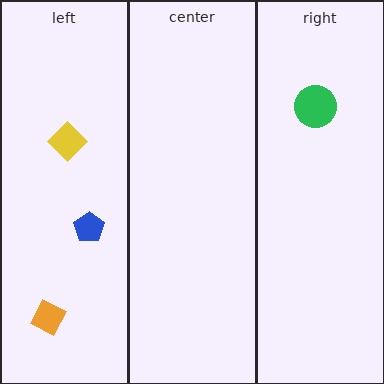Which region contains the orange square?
The left region.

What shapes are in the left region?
The orange square, the yellow diamond, the blue pentagon.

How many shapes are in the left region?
3.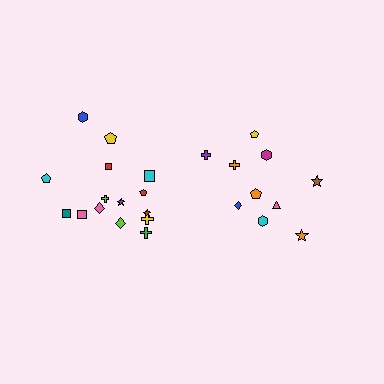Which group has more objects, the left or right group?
The left group.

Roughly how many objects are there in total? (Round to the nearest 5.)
Roughly 25 objects in total.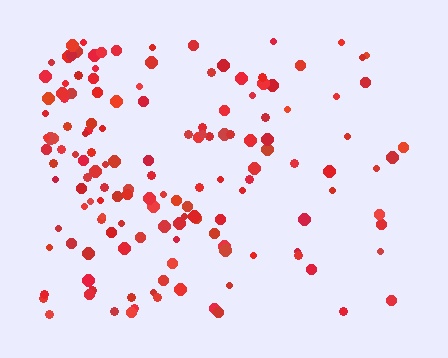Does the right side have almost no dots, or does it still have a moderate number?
Still a moderate number, just noticeably fewer than the left.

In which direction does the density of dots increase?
From right to left, with the left side densest.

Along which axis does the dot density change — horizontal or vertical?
Horizontal.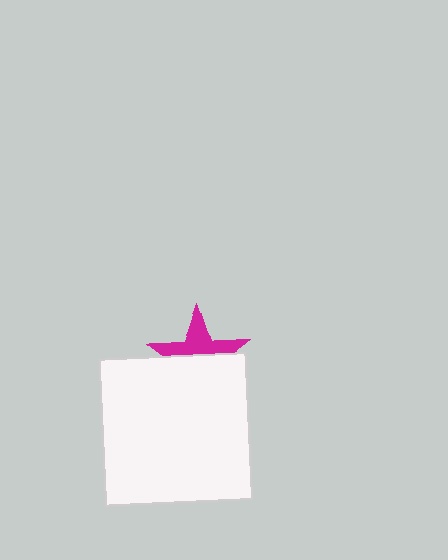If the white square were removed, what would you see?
You would see the complete magenta star.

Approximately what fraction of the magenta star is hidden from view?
Roughly 52% of the magenta star is hidden behind the white square.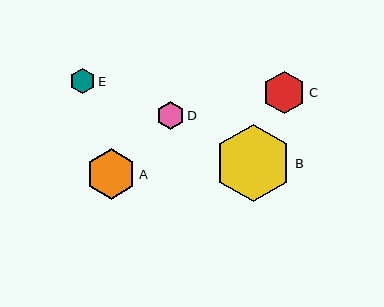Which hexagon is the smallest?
Hexagon E is the smallest with a size of approximately 25 pixels.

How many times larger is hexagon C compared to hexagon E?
Hexagon C is approximately 1.7 times the size of hexagon E.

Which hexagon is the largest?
Hexagon B is the largest with a size of approximately 78 pixels.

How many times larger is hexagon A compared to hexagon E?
Hexagon A is approximately 2.0 times the size of hexagon E.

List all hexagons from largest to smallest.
From largest to smallest: B, A, C, D, E.